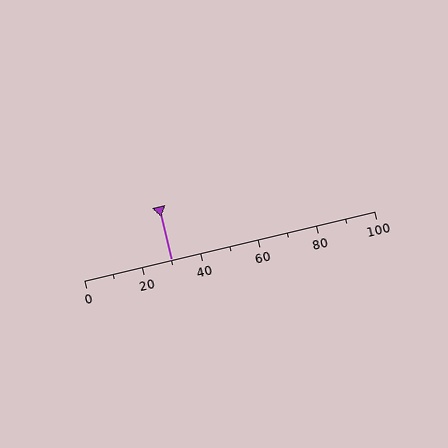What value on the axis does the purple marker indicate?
The marker indicates approximately 30.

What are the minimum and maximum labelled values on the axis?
The axis runs from 0 to 100.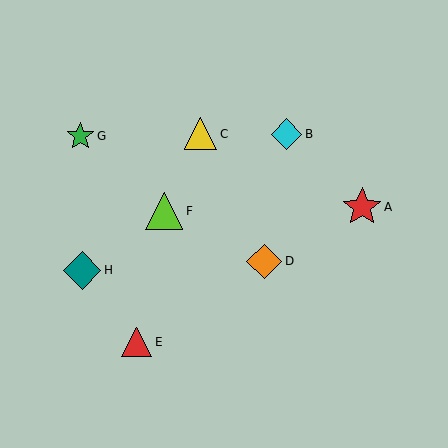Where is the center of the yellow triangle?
The center of the yellow triangle is at (200, 134).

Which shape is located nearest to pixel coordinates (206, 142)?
The yellow triangle (labeled C) at (200, 134) is nearest to that location.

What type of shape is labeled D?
Shape D is an orange diamond.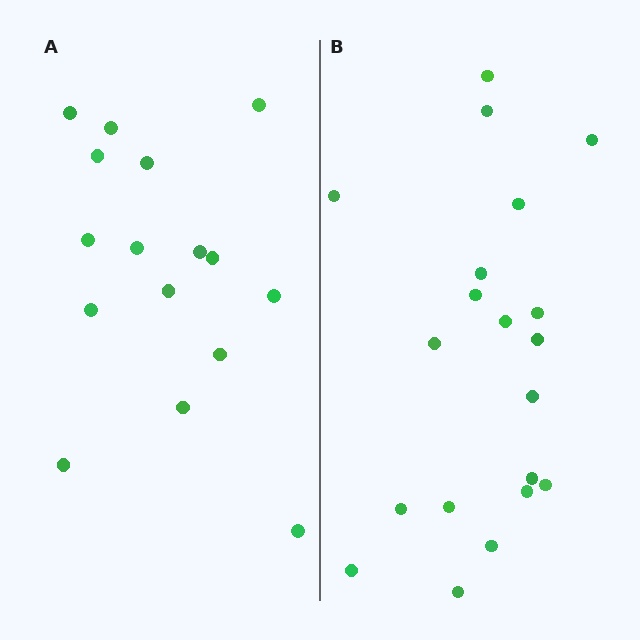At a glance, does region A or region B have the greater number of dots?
Region B (the right region) has more dots.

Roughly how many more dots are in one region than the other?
Region B has about 4 more dots than region A.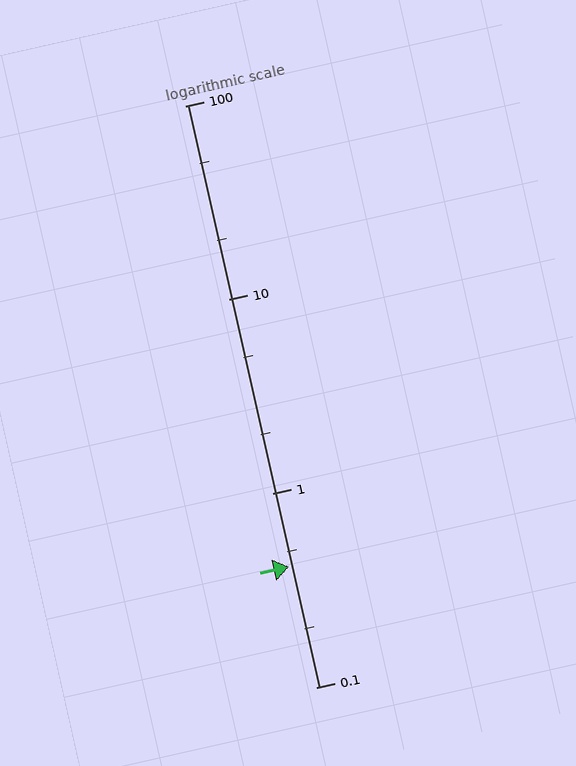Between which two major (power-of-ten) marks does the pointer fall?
The pointer is between 0.1 and 1.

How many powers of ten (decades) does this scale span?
The scale spans 3 decades, from 0.1 to 100.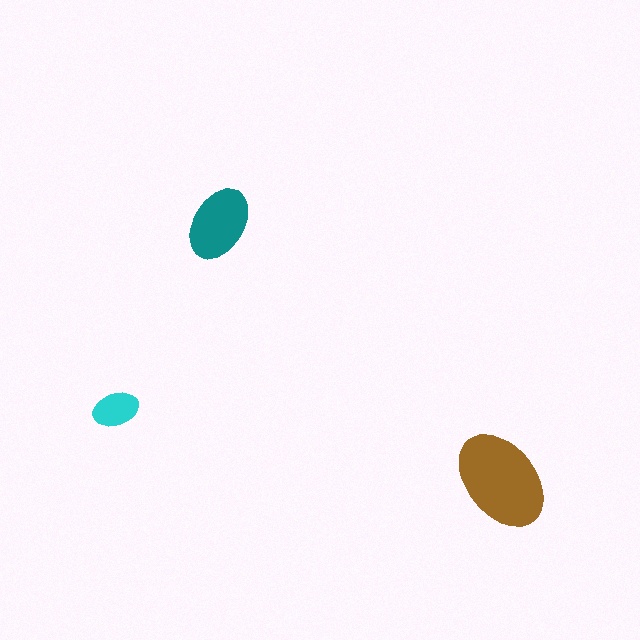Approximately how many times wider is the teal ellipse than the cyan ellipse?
About 1.5 times wider.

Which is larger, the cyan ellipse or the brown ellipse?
The brown one.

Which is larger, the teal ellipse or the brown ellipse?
The brown one.